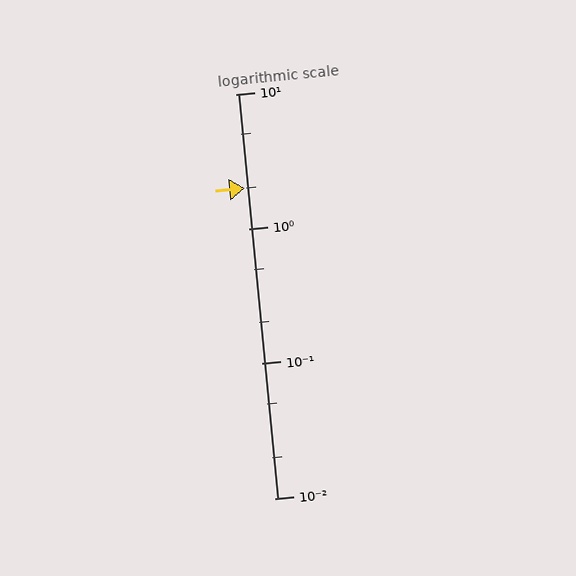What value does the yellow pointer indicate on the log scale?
The pointer indicates approximately 2.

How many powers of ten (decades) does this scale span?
The scale spans 3 decades, from 0.01 to 10.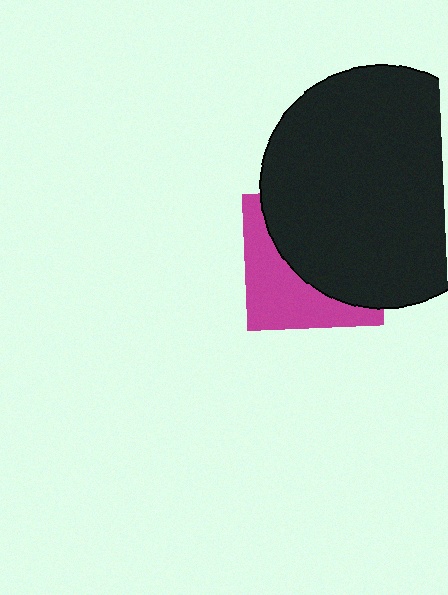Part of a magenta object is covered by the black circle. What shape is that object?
It is a square.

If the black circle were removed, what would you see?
You would see the complete magenta square.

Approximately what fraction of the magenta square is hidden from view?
Roughly 59% of the magenta square is hidden behind the black circle.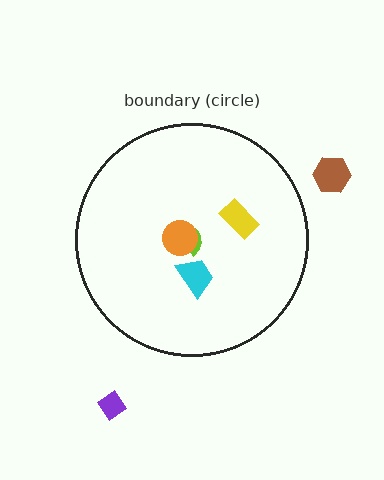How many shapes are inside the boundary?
4 inside, 2 outside.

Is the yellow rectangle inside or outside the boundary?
Inside.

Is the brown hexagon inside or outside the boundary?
Outside.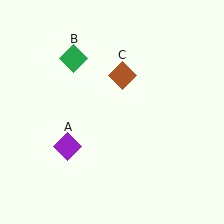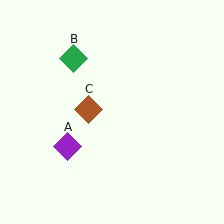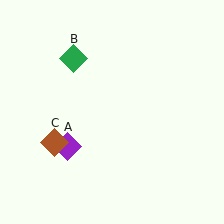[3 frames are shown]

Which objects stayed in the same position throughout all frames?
Purple diamond (object A) and green diamond (object B) remained stationary.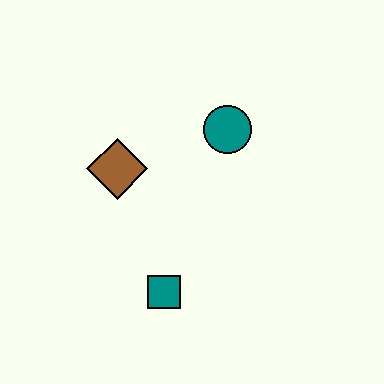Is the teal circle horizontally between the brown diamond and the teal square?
No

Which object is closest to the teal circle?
The brown diamond is closest to the teal circle.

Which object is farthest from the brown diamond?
The teal square is farthest from the brown diamond.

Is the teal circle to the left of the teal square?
No